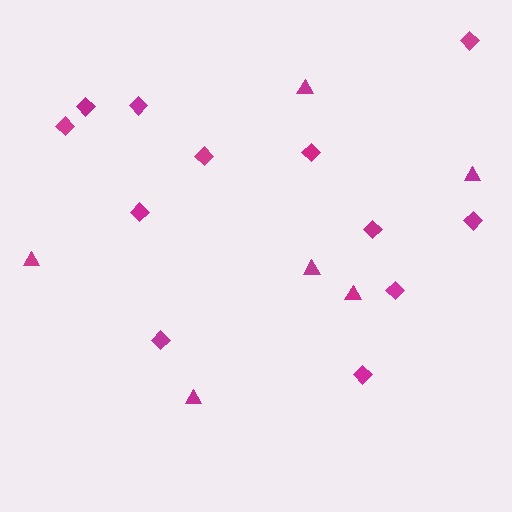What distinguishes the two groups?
There are 2 groups: one group of diamonds (12) and one group of triangles (6).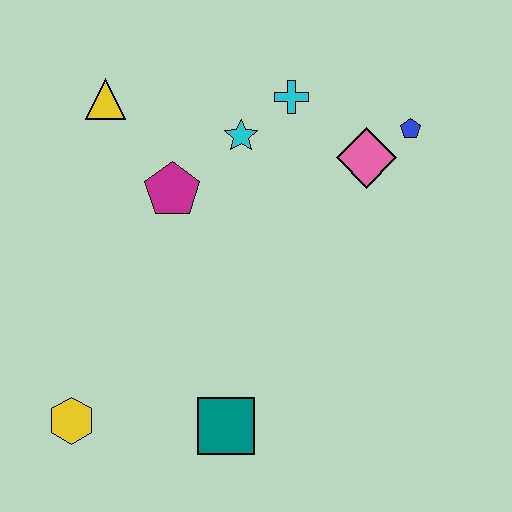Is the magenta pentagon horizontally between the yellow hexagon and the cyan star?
Yes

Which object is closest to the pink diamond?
The blue pentagon is closest to the pink diamond.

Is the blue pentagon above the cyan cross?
No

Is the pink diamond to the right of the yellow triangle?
Yes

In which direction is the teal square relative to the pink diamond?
The teal square is below the pink diamond.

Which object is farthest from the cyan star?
The yellow hexagon is farthest from the cyan star.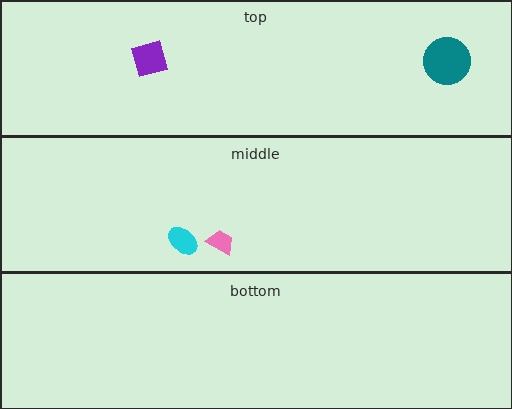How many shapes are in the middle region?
2.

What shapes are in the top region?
The purple square, the teal circle.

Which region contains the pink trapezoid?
The middle region.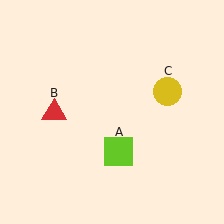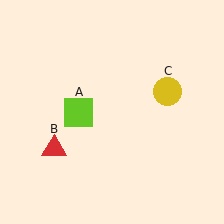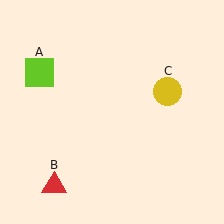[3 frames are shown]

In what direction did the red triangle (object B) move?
The red triangle (object B) moved down.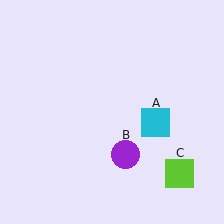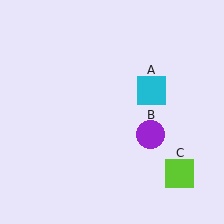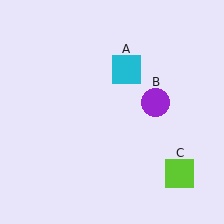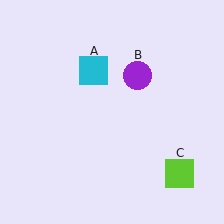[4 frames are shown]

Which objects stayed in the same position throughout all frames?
Lime square (object C) remained stationary.